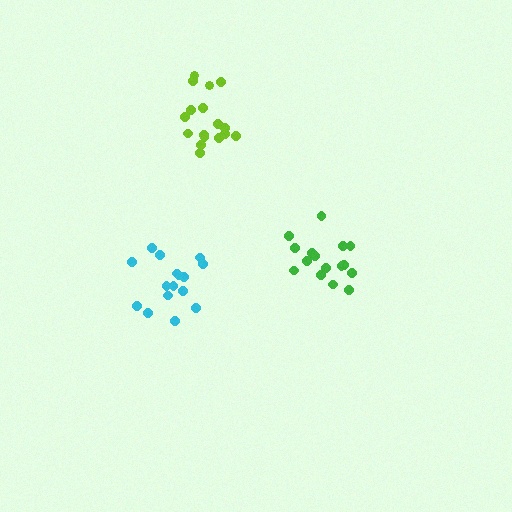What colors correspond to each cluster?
The clusters are colored: green, cyan, lime.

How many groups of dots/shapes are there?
There are 3 groups.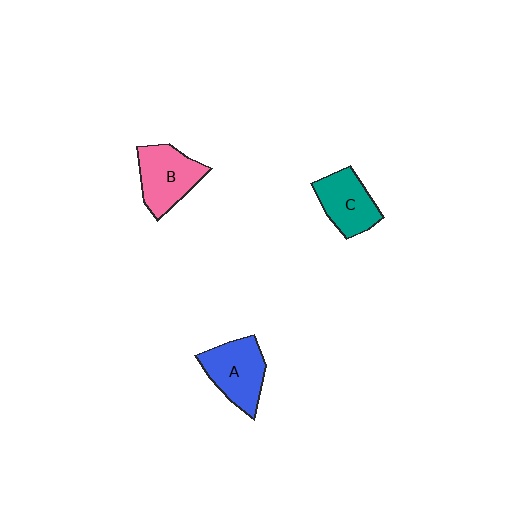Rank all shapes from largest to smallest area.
From largest to smallest: A (blue), B (pink), C (teal).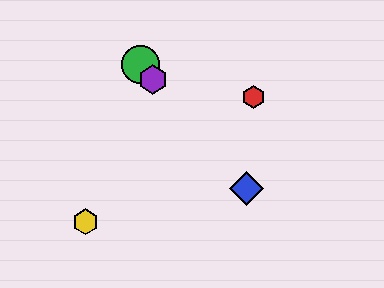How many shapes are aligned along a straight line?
3 shapes (the blue diamond, the green circle, the purple hexagon) are aligned along a straight line.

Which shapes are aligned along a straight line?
The blue diamond, the green circle, the purple hexagon are aligned along a straight line.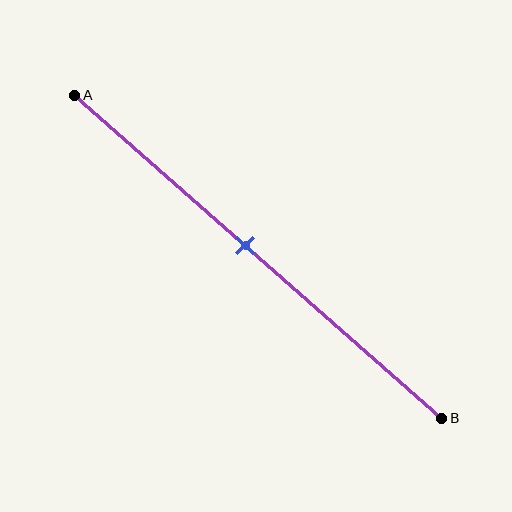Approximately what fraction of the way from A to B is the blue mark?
The blue mark is approximately 45% of the way from A to B.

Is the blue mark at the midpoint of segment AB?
No, the mark is at about 45% from A, not at the 50% midpoint.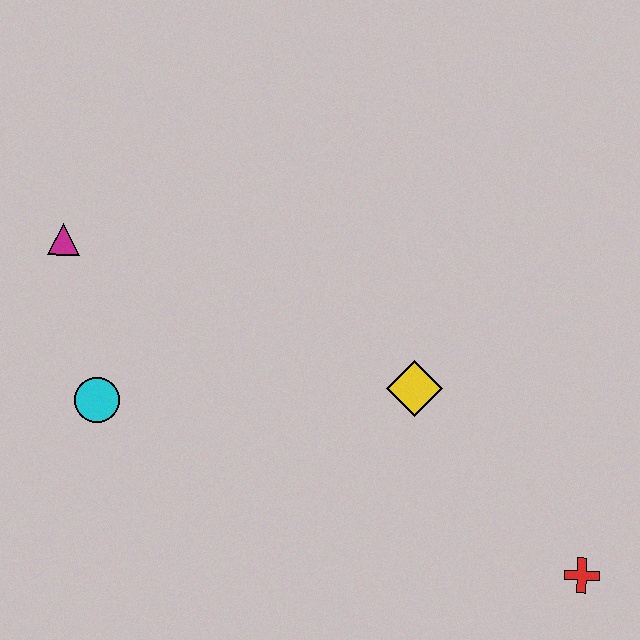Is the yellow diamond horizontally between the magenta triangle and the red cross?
Yes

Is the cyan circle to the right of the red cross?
No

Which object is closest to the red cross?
The yellow diamond is closest to the red cross.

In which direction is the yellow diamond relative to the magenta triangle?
The yellow diamond is to the right of the magenta triangle.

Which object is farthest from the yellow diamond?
The magenta triangle is farthest from the yellow diamond.